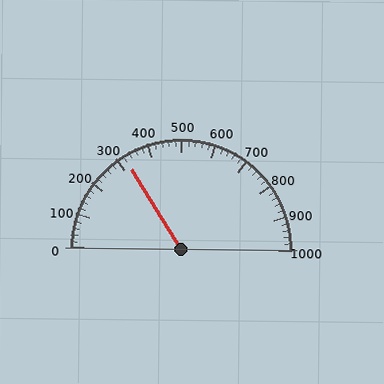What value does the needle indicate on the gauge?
The needle indicates approximately 320.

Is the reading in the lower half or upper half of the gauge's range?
The reading is in the lower half of the range (0 to 1000).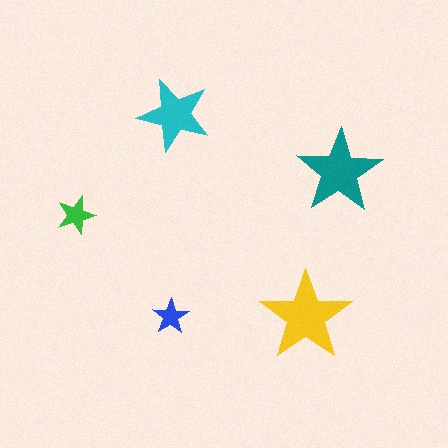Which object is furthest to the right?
The teal star is rightmost.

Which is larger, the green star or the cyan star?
The cyan one.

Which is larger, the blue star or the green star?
The green one.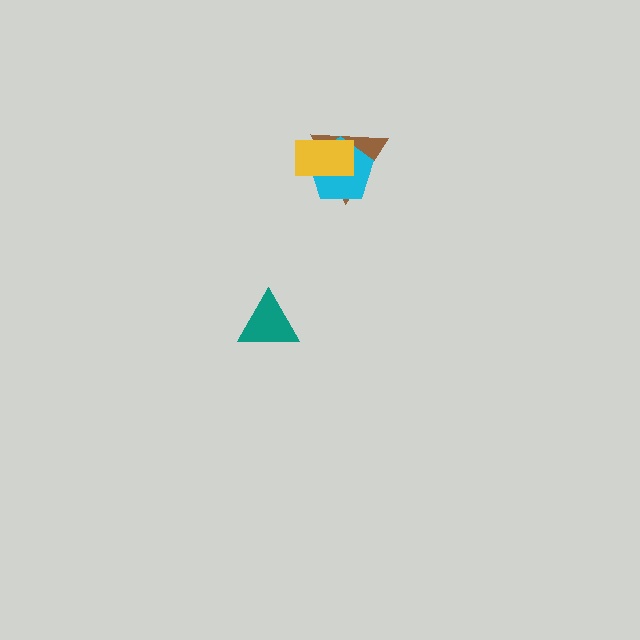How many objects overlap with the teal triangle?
0 objects overlap with the teal triangle.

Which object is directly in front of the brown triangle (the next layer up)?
The cyan pentagon is directly in front of the brown triangle.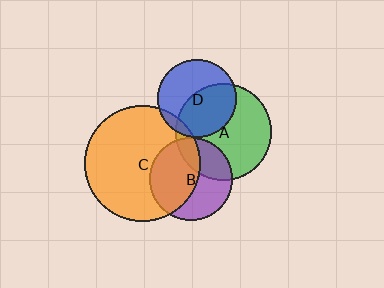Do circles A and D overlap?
Yes.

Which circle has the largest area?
Circle C (orange).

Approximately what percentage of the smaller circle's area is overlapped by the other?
Approximately 50%.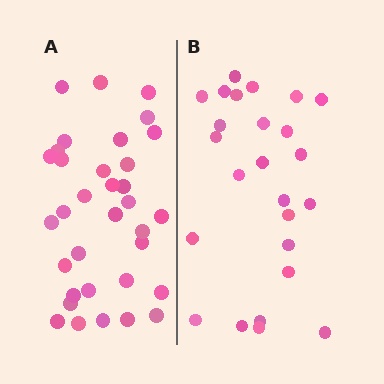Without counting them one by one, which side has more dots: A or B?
Region A (the left region) has more dots.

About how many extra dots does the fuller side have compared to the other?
Region A has roughly 8 or so more dots than region B.